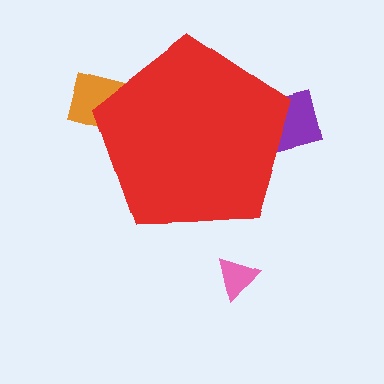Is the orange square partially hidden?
Yes, the orange square is partially hidden behind the red pentagon.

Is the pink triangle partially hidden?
No, the pink triangle is fully visible.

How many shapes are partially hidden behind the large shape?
2 shapes are partially hidden.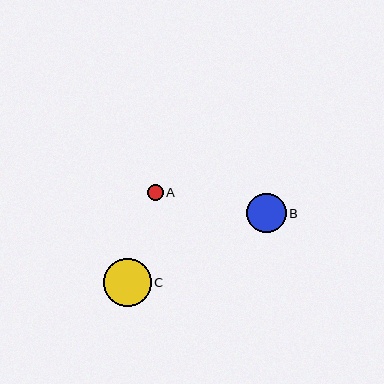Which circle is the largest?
Circle C is the largest with a size of approximately 47 pixels.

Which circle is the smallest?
Circle A is the smallest with a size of approximately 16 pixels.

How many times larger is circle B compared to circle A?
Circle B is approximately 2.5 times the size of circle A.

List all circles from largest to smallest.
From largest to smallest: C, B, A.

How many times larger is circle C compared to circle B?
Circle C is approximately 1.2 times the size of circle B.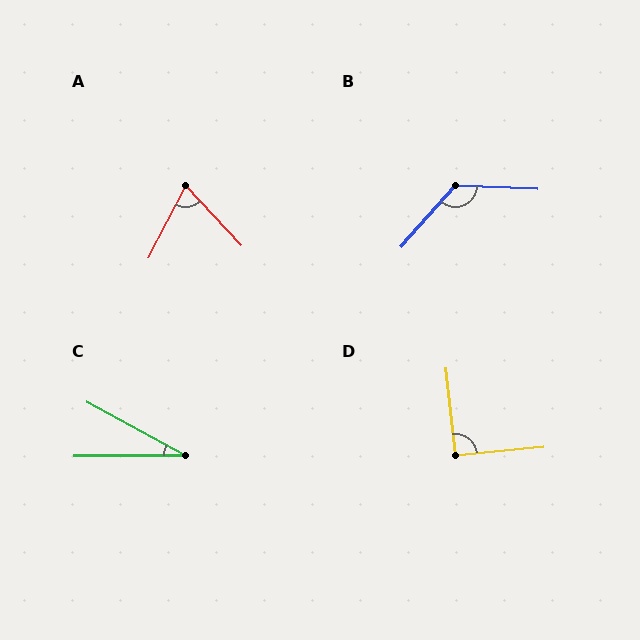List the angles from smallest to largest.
C (28°), A (70°), D (91°), B (129°).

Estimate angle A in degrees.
Approximately 70 degrees.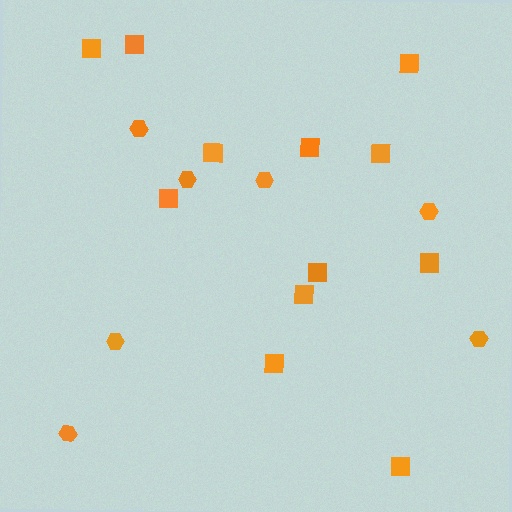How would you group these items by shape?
There are 2 groups: one group of squares (12) and one group of hexagons (7).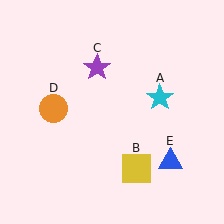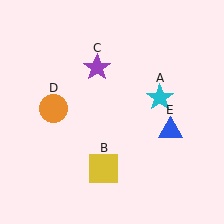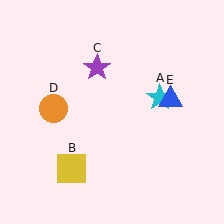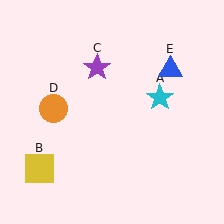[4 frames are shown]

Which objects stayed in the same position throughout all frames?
Cyan star (object A) and purple star (object C) and orange circle (object D) remained stationary.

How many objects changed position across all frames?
2 objects changed position: yellow square (object B), blue triangle (object E).